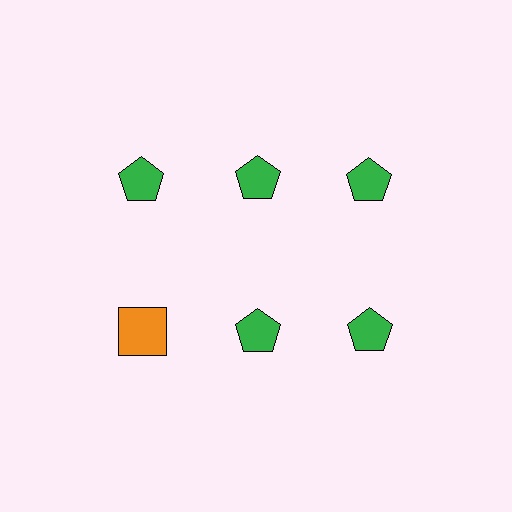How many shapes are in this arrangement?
There are 6 shapes arranged in a grid pattern.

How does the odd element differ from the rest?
It differs in both color (orange instead of green) and shape (square instead of pentagon).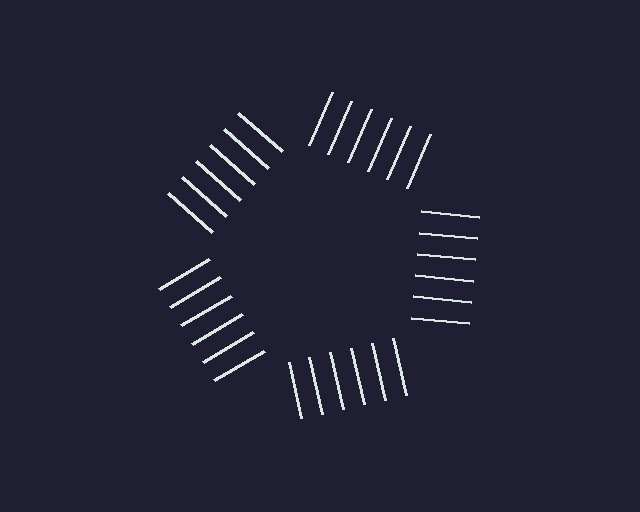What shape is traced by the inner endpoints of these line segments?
An illusory pentagon — the line segments terminate on its edges but no continuous stroke is drawn.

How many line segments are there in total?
30 — 6 along each of the 5 edges.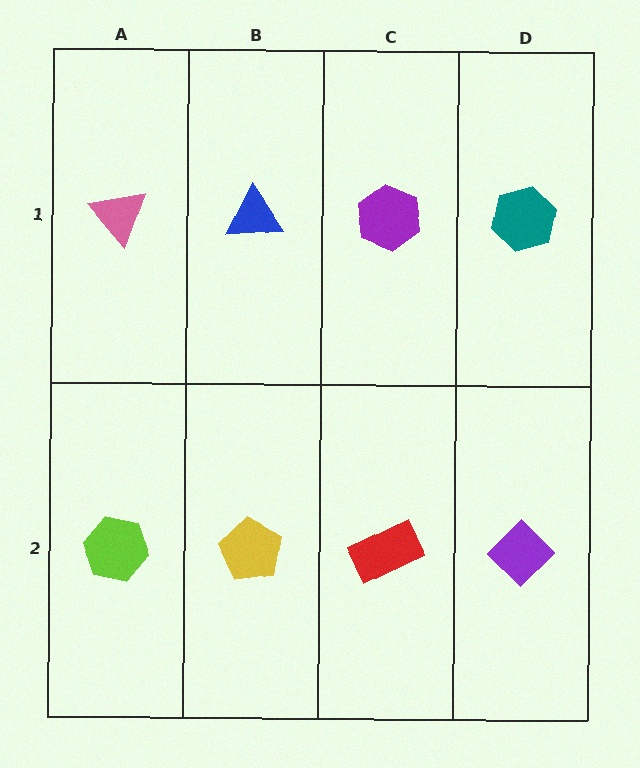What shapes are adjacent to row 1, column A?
A lime hexagon (row 2, column A), a blue triangle (row 1, column B).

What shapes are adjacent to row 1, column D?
A purple diamond (row 2, column D), a purple hexagon (row 1, column C).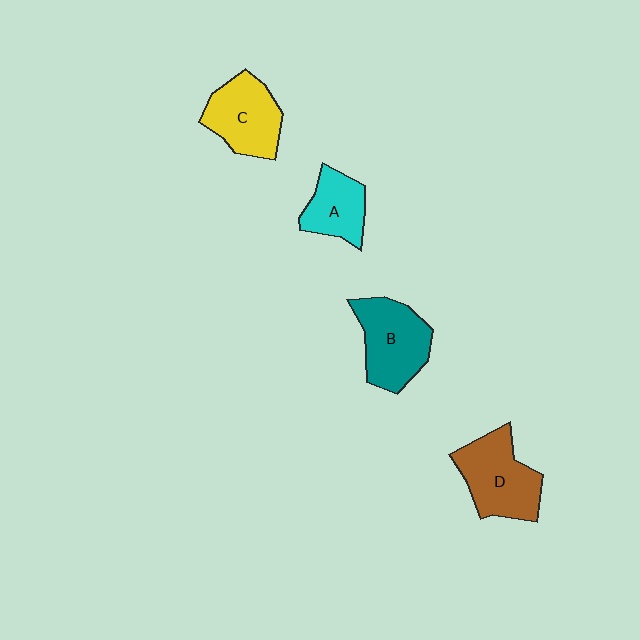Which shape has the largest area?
Shape D (brown).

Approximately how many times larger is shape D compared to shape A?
Approximately 1.5 times.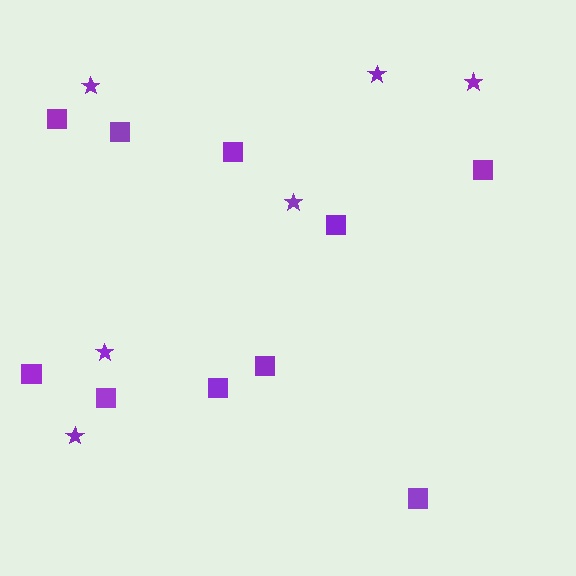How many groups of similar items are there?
There are 2 groups: one group of stars (6) and one group of squares (10).